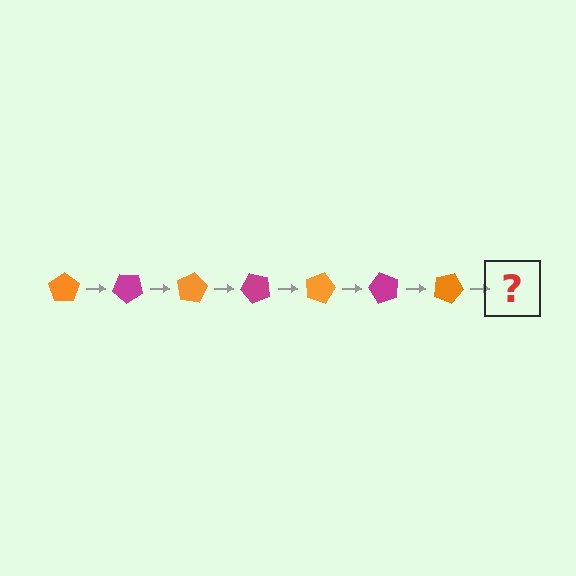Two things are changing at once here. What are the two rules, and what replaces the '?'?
The two rules are that it rotates 40 degrees each step and the color cycles through orange and magenta. The '?' should be a magenta pentagon, rotated 280 degrees from the start.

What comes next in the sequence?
The next element should be a magenta pentagon, rotated 280 degrees from the start.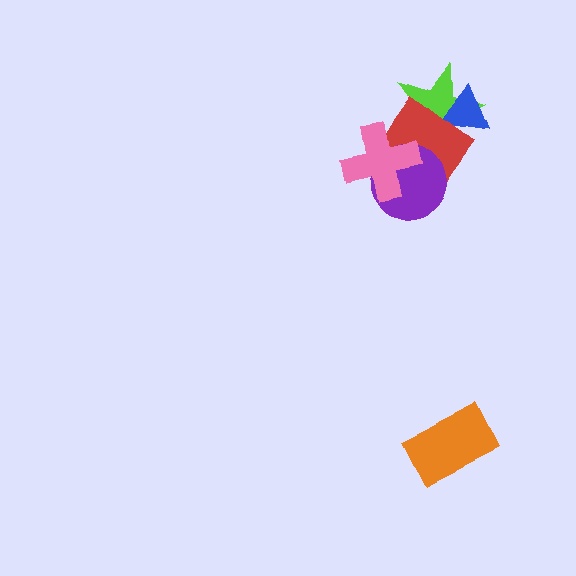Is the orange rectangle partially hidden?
No, no other shape covers it.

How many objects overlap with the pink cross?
2 objects overlap with the pink cross.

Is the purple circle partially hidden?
Yes, it is partially covered by another shape.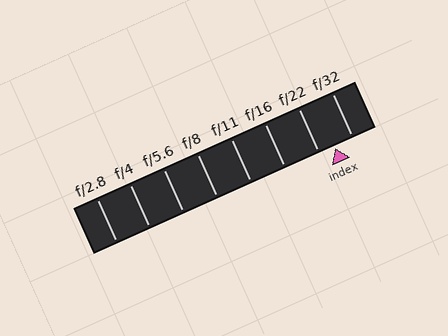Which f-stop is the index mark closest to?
The index mark is closest to f/22.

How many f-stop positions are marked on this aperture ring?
There are 8 f-stop positions marked.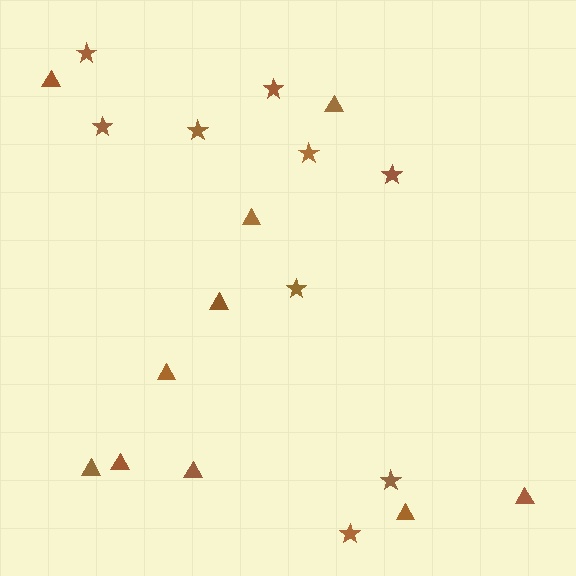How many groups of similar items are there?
There are 2 groups: one group of triangles (10) and one group of stars (9).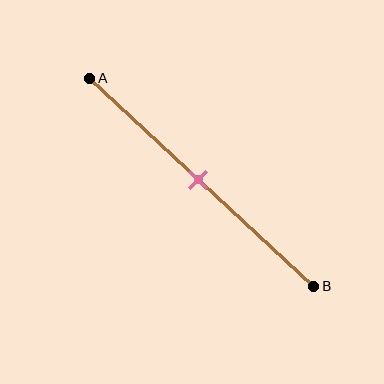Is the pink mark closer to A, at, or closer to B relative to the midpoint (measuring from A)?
The pink mark is approximately at the midpoint of segment AB.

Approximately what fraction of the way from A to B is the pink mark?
The pink mark is approximately 50% of the way from A to B.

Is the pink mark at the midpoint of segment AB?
Yes, the mark is approximately at the midpoint.